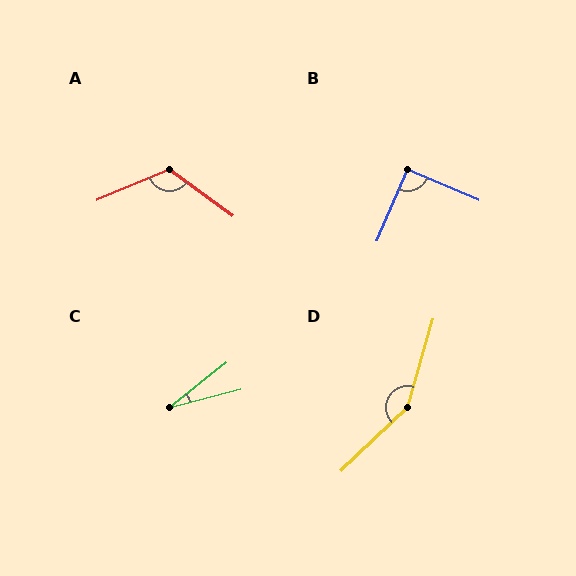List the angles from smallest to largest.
C (24°), B (90°), A (121°), D (150°).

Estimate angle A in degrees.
Approximately 121 degrees.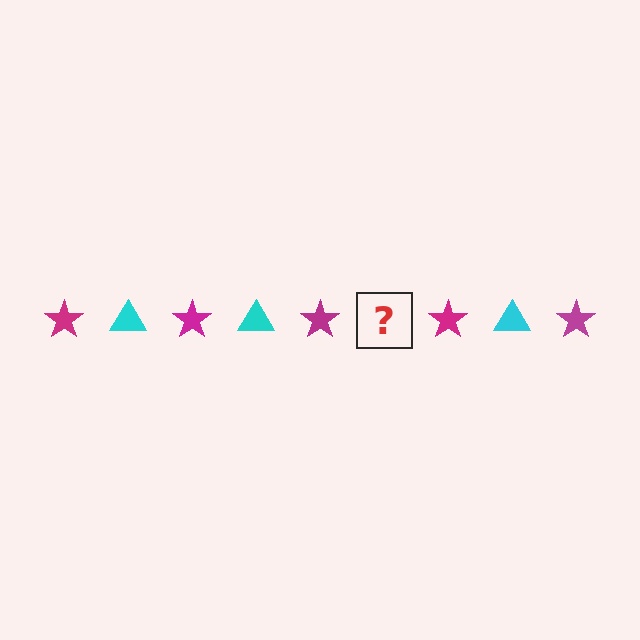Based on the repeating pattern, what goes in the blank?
The blank should be a cyan triangle.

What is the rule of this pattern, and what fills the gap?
The rule is that the pattern alternates between magenta star and cyan triangle. The gap should be filled with a cyan triangle.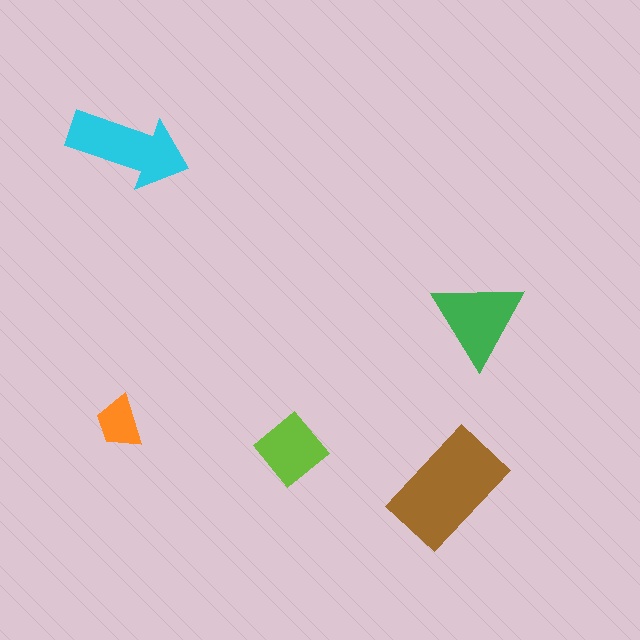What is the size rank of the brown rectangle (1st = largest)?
1st.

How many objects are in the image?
There are 5 objects in the image.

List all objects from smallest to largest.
The orange trapezoid, the lime diamond, the green triangle, the cyan arrow, the brown rectangle.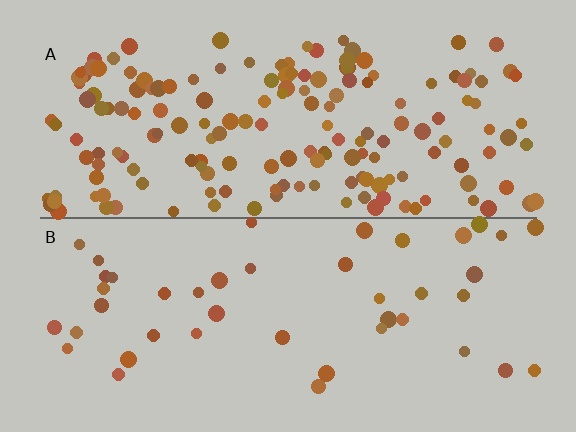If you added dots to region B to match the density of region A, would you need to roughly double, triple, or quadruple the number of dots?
Approximately quadruple.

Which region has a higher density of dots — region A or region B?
A (the top).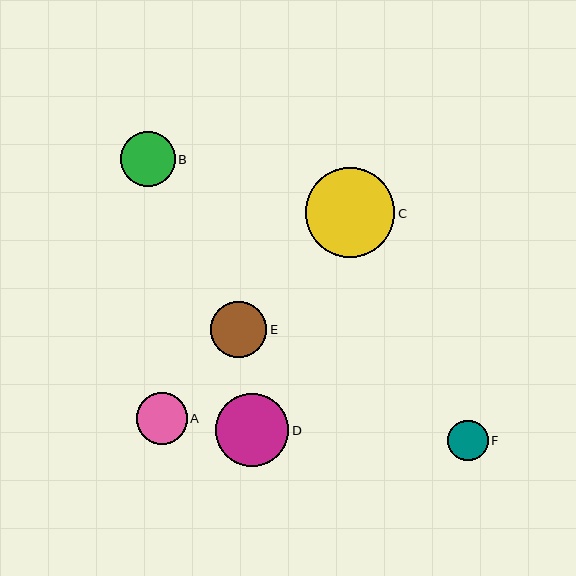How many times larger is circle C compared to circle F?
Circle C is approximately 2.2 times the size of circle F.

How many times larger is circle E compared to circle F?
Circle E is approximately 1.4 times the size of circle F.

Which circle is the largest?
Circle C is the largest with a size of approximately 89 pixels.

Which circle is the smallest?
Circle F is the smallest with a size of approximately 40 pixels.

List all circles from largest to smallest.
From largest to smallest: C, D, E, B, A, F.